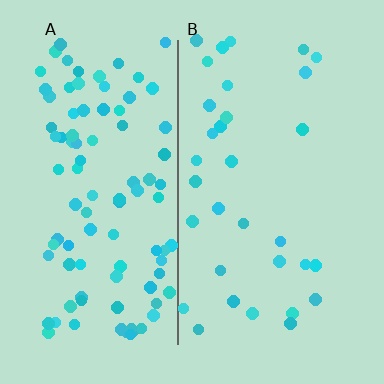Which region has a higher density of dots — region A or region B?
A (the left).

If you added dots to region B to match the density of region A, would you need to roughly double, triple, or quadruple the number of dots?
Approximately triple.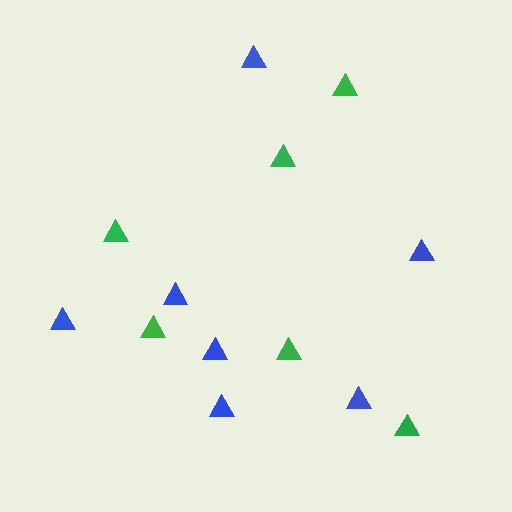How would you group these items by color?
There are 2 groups: one group of blue triangles (7) and one group of green triangles (6).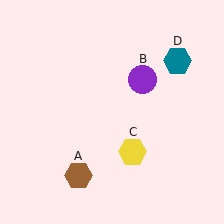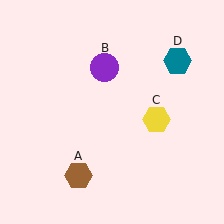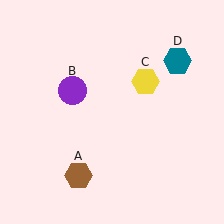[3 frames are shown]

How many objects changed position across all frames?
2 objects changed position: purple circle (object B), yellow hexagon (object C).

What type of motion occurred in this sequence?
The purple circle (object B), yellow hexagon (object C) rotated counterclockwise around the center of the scene.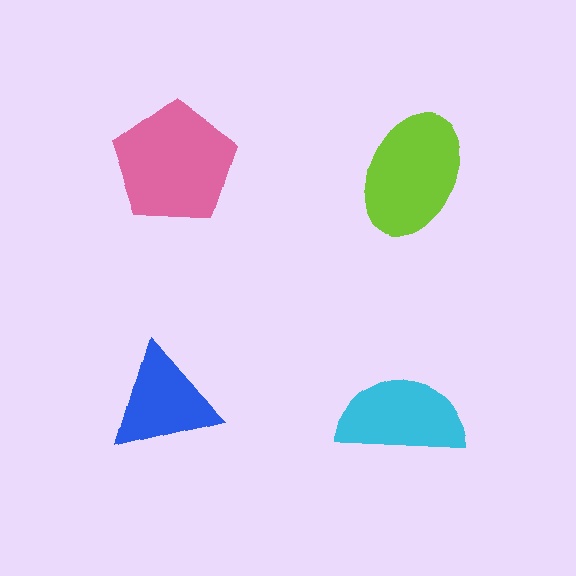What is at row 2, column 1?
A blue triangle.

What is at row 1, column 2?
A lime ellipse.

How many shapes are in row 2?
2 shapes.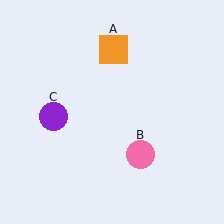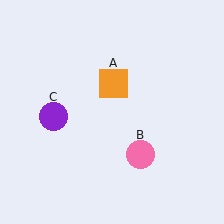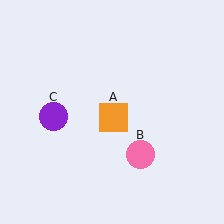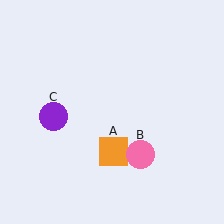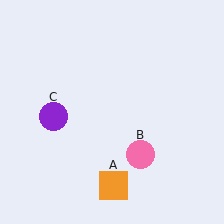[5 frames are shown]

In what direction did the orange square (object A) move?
The orange square (object A) moved down.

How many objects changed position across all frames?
1 object changed position: orange square (object A).